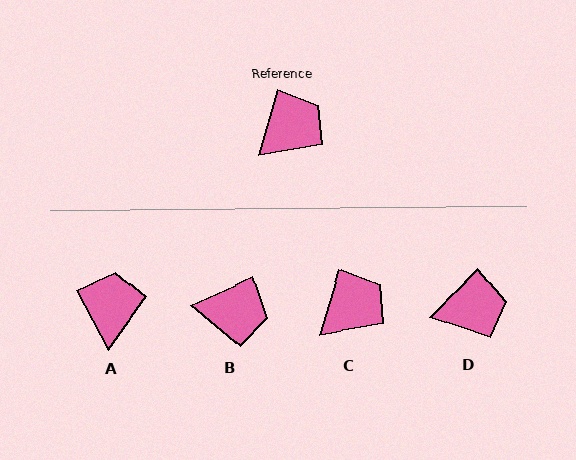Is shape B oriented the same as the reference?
No, it is off by about 50 degrees.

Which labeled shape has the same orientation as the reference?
C.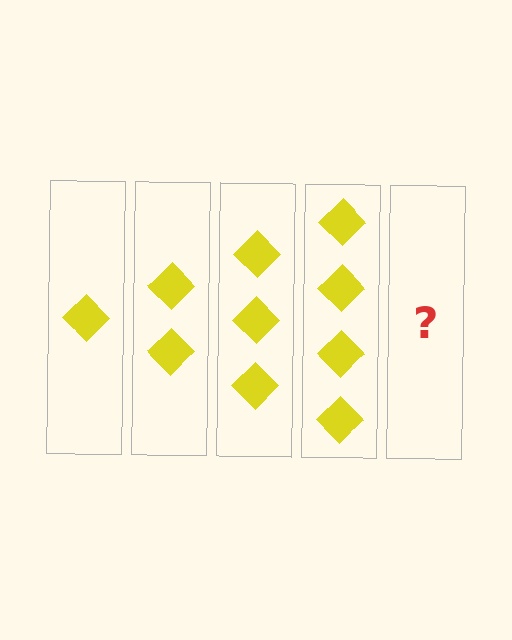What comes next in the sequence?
The next element should be 5 diamonds.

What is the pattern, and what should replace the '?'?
The pattern is that each step adds one more diamond. The '?' should be 5 diamonds.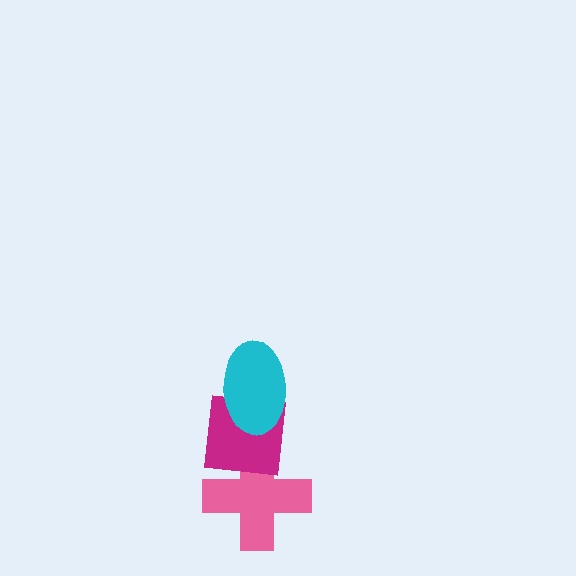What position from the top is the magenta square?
The magenta square is 2nd from the top.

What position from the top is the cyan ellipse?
The cyan ellipse is 1st from the top.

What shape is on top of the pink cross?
The magenta square is on top of the pink cross.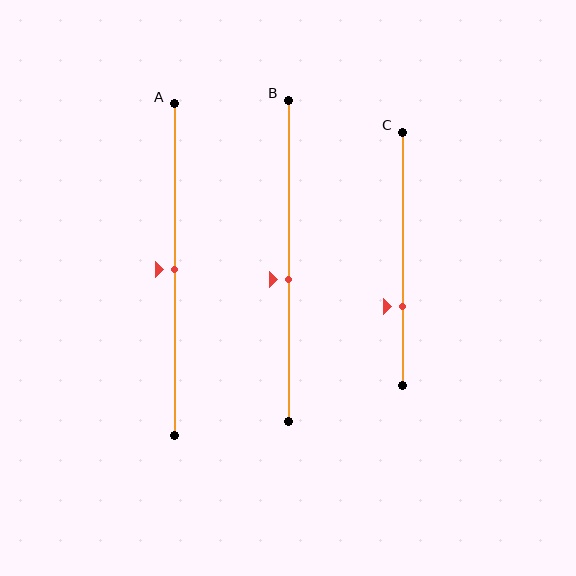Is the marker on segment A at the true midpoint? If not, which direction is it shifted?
Yes, the marker on segment A is at the true midpoint.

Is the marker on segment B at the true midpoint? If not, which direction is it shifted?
No, the marker on segment B is shifted downward by about 6% of the segment length.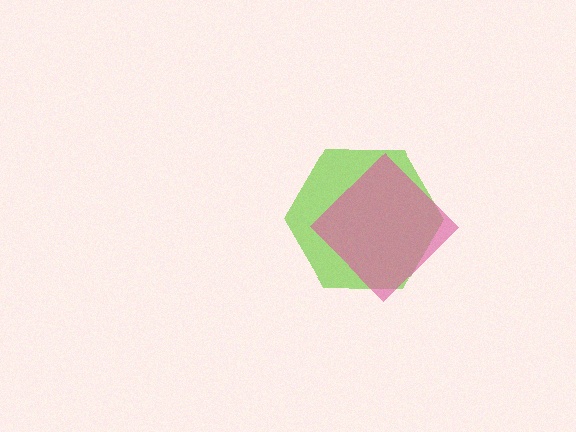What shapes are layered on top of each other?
The layered shapes are: a lime hexagon, a pink diamond.